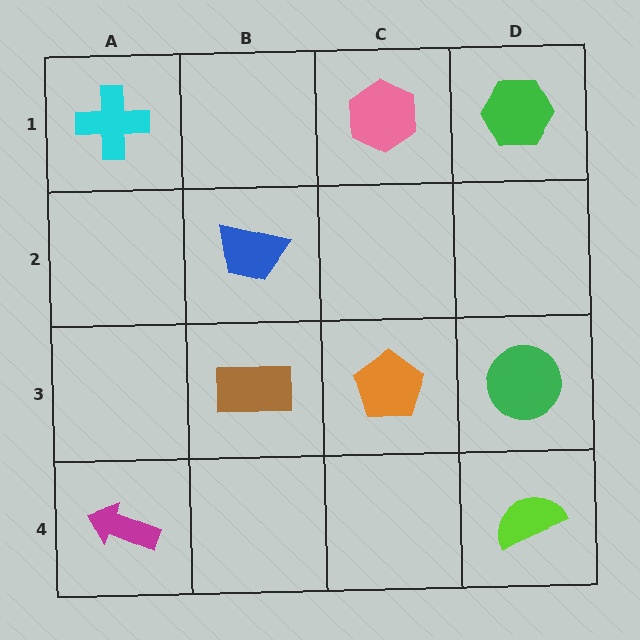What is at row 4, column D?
A lime semicircle.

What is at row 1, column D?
A green hexagon.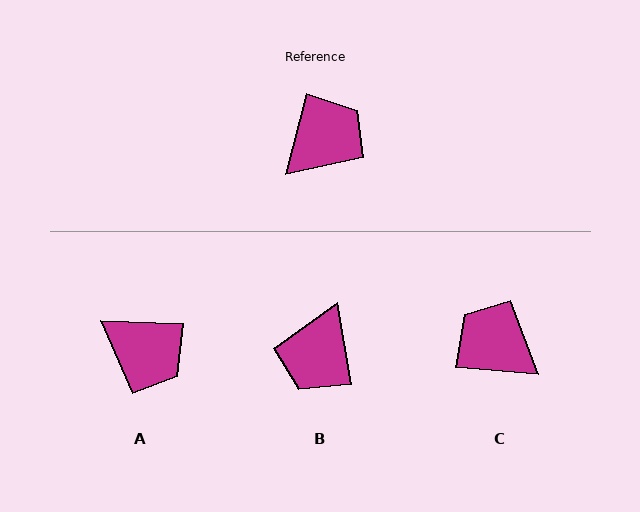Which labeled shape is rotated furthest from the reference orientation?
B, about 156 degrees away.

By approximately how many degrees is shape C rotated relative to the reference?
Approximately 99 degrees counter-clockwise.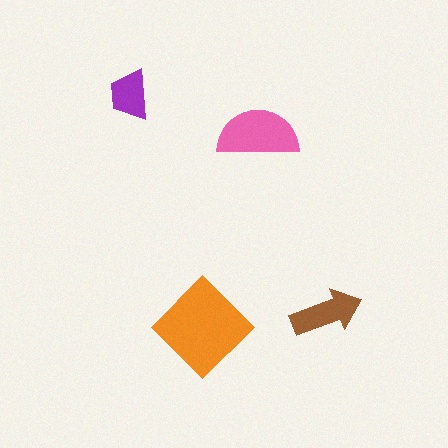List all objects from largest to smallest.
The orange diamond, the pink semicircle, the brown arrow, the purple trapezoid.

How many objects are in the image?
There are 4 objects in the image.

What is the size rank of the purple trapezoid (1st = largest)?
4th.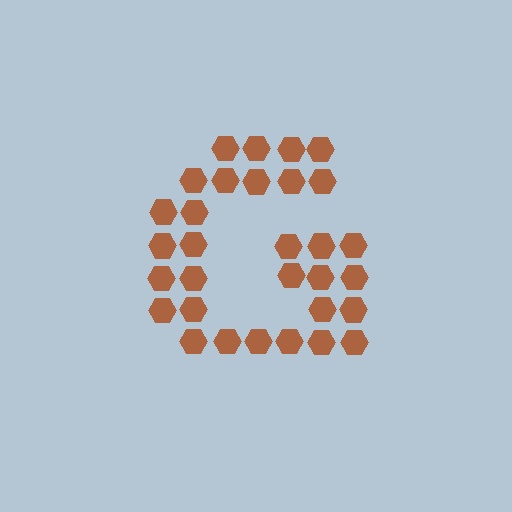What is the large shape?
The large shape is the letter G.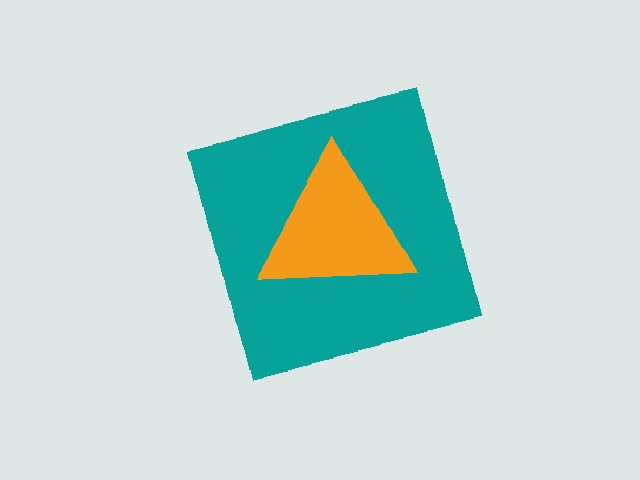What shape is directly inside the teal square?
The orange triangle.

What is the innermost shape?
The orange triangle.